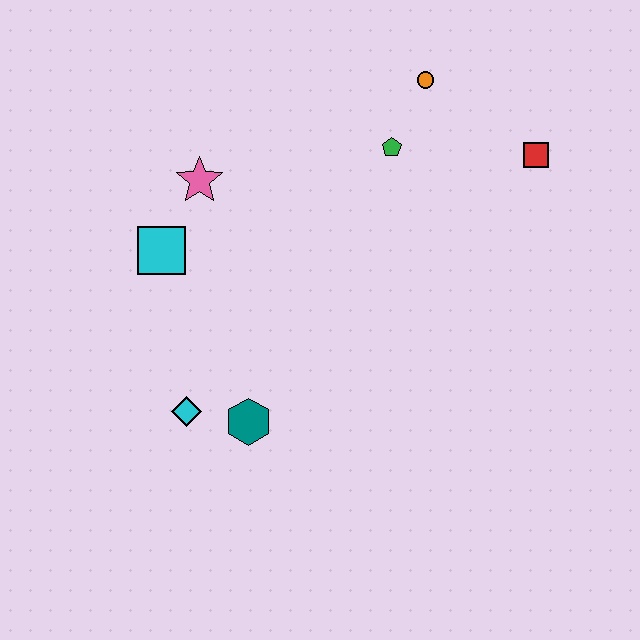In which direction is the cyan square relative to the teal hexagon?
The cyan square is above the teal hexagon.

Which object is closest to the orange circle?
The green pentagon is closest to the orange circle.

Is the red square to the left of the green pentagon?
No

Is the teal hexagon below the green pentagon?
Yes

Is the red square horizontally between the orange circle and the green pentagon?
No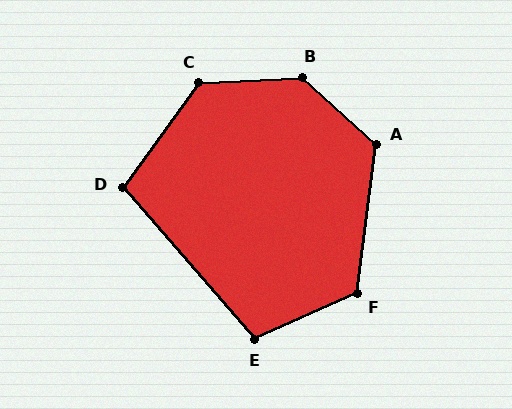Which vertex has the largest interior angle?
B, at approximately 136 degrees.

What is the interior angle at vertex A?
Approximately 124 degrees (obtuse).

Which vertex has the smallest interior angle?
D, at approximately 103 degrees.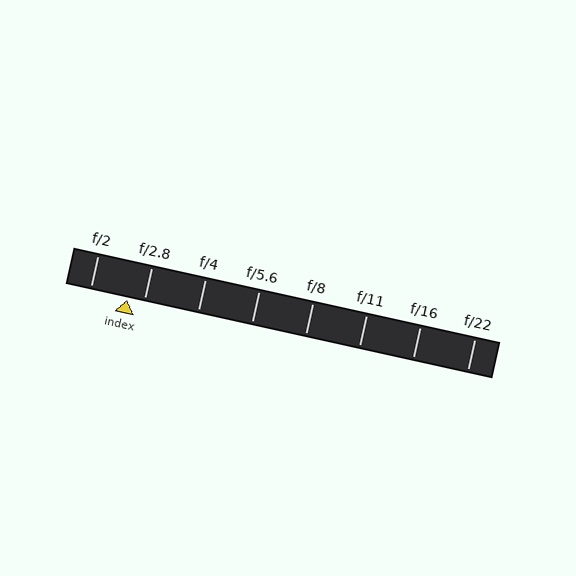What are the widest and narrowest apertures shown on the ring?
The widest aperture shown is f/2 and the narrowest is f/22.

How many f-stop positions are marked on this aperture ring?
There are 8 f-stop positions marked.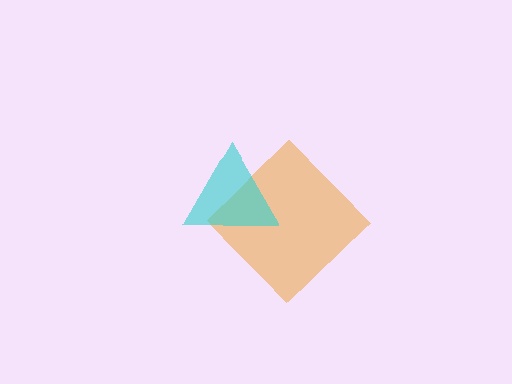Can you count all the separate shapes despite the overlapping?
Yes, there are 2 separate shapes.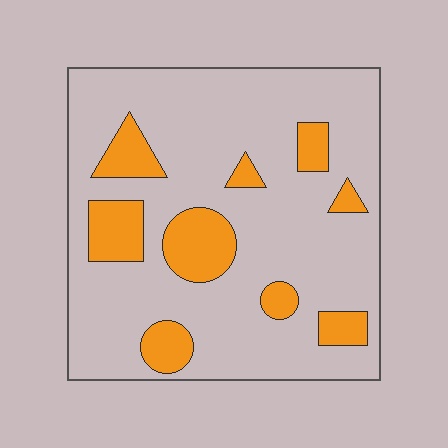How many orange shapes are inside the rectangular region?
9.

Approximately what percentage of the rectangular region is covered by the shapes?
Approximately 20%.